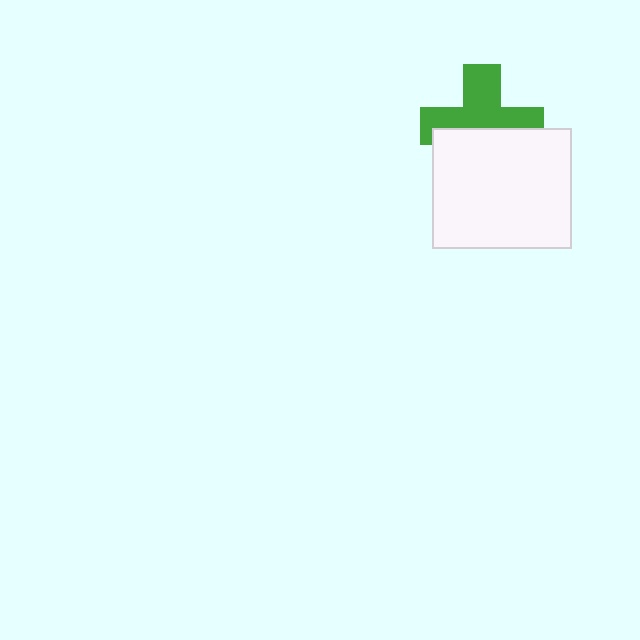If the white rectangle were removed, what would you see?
You would see the complete green cross.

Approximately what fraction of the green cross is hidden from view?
Roughly 45% of the green cross is hidden behind the white rectangle.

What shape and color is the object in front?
The object in front is a white rectangle.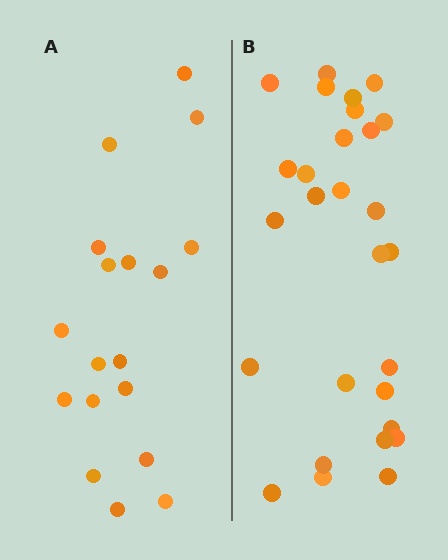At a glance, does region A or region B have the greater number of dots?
Region B (the right region) has more dots.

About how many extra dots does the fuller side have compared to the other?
Region B has roughly 10 or so more dots than region A.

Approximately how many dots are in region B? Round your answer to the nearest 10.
About 30 dots. (The exact count is 28, which rounds to 30.)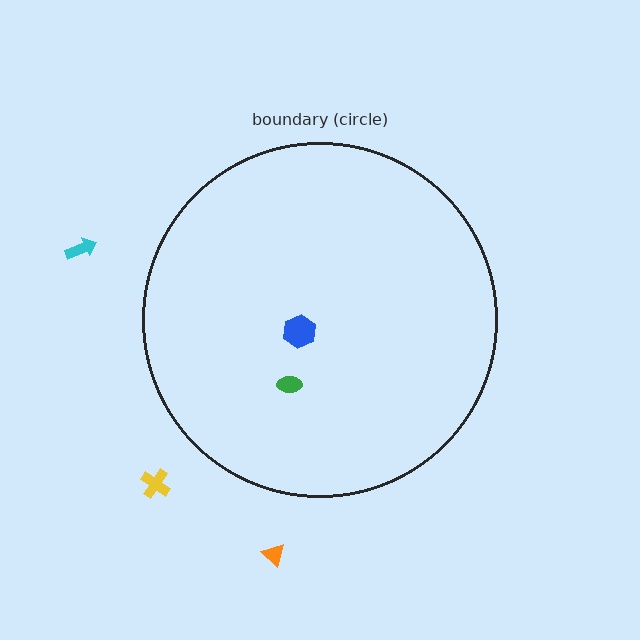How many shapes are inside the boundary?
2 inside, 3 outside.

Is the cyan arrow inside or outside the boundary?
Outside.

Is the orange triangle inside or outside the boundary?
Outside.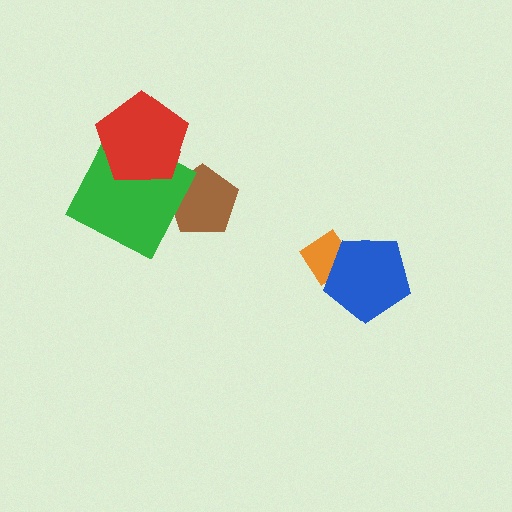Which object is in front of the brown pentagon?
The green square is in front of the brown pentagon.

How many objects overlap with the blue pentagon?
1 object overlaps with the blue pentagon.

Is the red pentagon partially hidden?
No, no other shape covers it.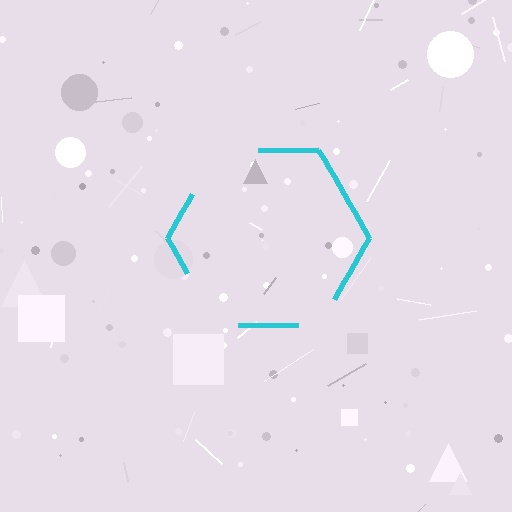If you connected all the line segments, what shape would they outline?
They would outline a hexagon.